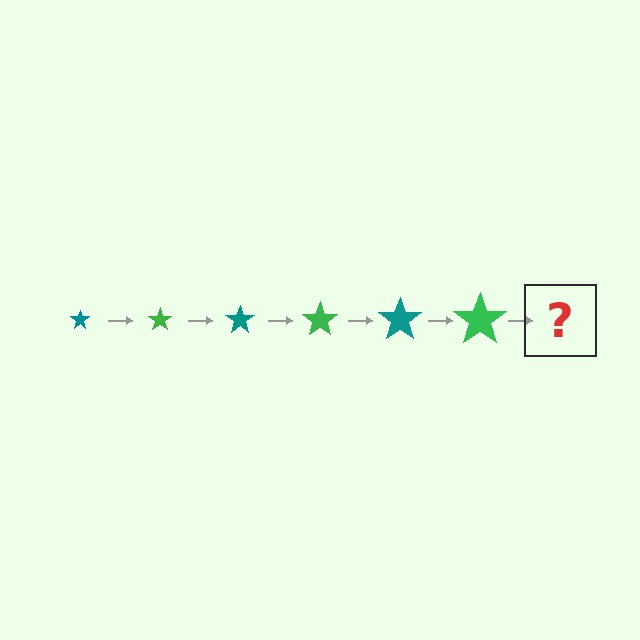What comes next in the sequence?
The next element should be a teal star, larger than the previous one.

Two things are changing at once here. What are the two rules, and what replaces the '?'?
The two rules are that the star grows larger each step and the color cycles through teal and green. The '?' should be a teal star, larger than the previous one.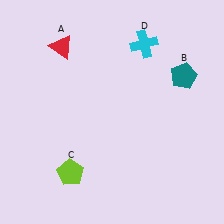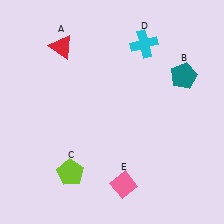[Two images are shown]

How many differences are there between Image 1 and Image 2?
There is 1 difference between the two images.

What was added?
A pink diamond (E) was added in Image 2.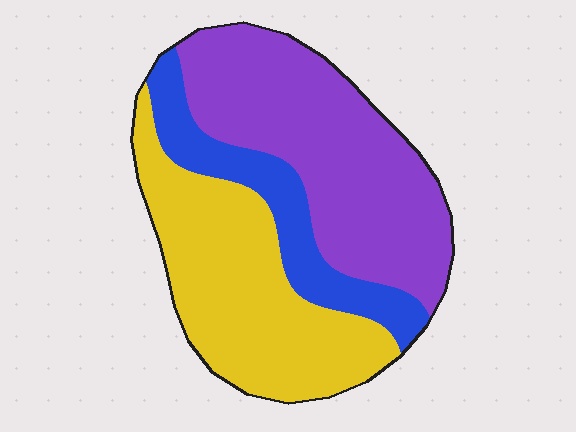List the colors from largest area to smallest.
From largest to smallest: purple, yellow, blue.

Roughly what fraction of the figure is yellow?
Yellow takes up about three eighths (3/8) of the figure.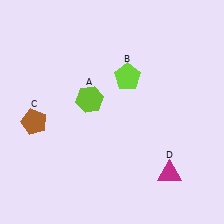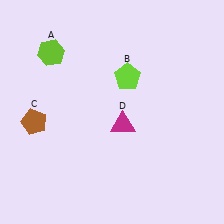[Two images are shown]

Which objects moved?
The objects that moved are: the lime hexagon (A), the magenta triangle (D).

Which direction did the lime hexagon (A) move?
The lime hexagon (A) moved up.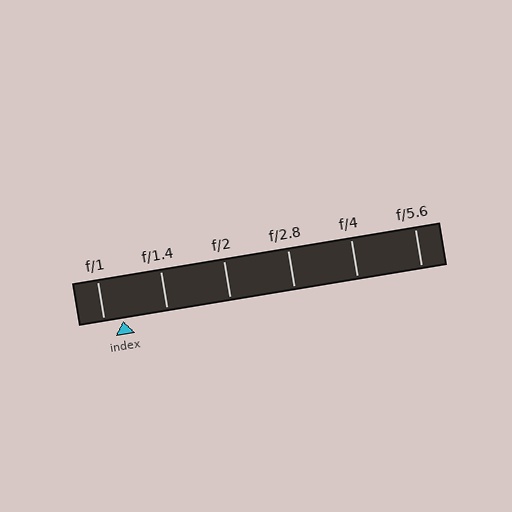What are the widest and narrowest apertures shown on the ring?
The widest aperture shown is f/1 and the narrowest is f/5.6.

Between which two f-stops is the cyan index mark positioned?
The index mark is between f/1 and f/1.4.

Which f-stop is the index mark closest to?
The index mark is closest to f/1.